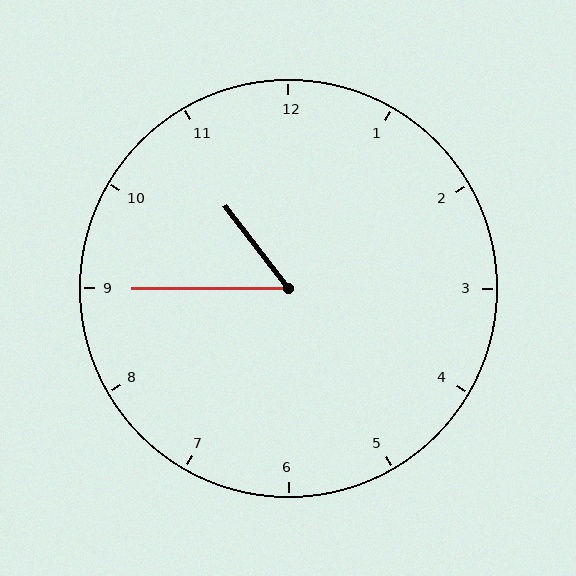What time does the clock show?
10:45.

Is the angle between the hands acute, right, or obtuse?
It is acute.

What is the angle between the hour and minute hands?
Approximately 52 degrees.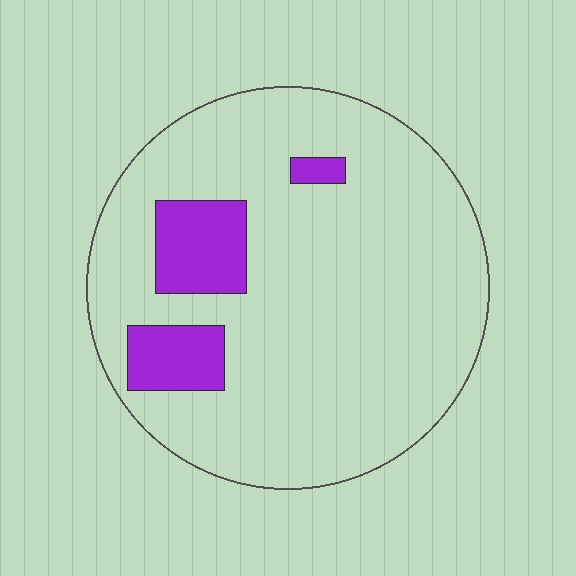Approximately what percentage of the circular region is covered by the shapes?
Approximately 15%.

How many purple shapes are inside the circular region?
3.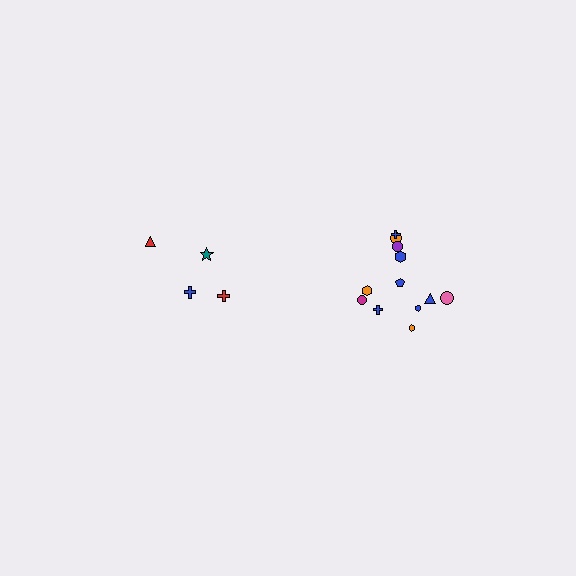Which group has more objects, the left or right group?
The right group.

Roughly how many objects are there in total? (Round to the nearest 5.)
Roughly 15 objects in total.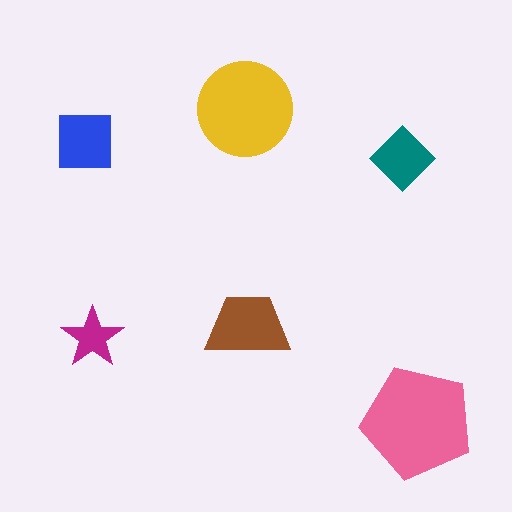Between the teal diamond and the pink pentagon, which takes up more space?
The pink pentagon.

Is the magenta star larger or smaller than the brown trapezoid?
Smaller.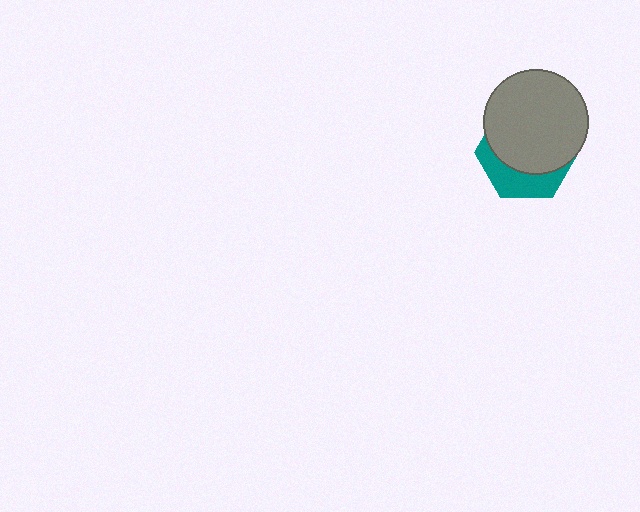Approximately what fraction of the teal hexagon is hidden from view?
Roughly 67% of the teal hexagon is hidden behind the gray circle.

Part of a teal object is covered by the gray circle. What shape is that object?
It is a hexagon.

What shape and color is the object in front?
The object in front is a gray circle.